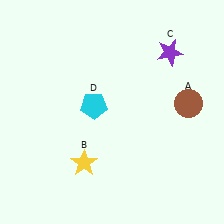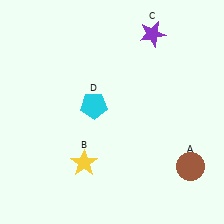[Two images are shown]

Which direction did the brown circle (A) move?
The brown circle (A) moved down.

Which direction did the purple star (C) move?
The purple star (C) moved up.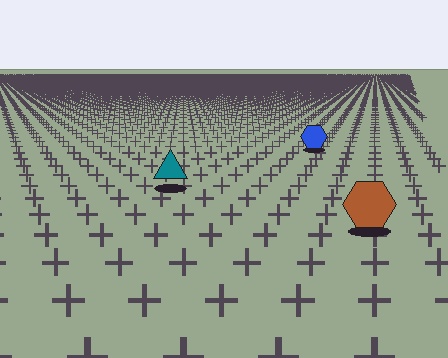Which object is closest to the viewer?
The brown hexagon is closest. The texture marks near it are larger and more spread out.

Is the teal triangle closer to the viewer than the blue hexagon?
Yes. The teal triangle is closer — you can tell from the texture gradient: the ground texture is coarser near it.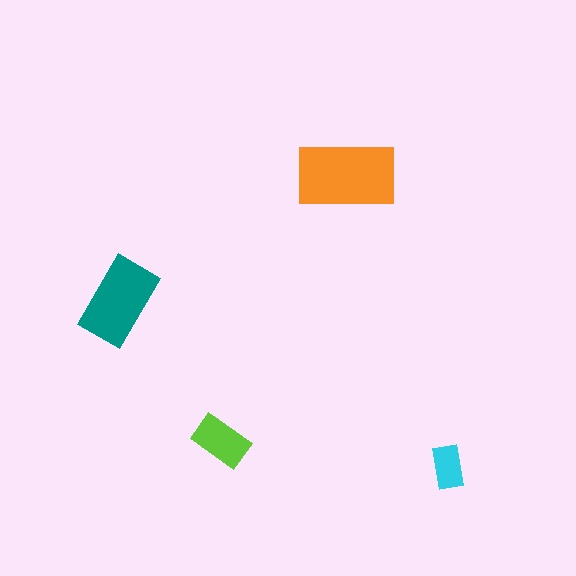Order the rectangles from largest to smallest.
the orange one, the teal one, the lime one, the cyan one.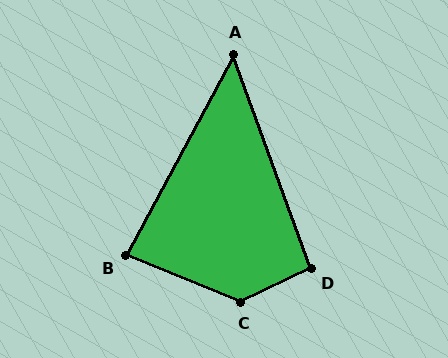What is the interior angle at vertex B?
Approximately 84 degrees (acute).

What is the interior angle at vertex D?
Approximately 96 degrees (obtuse).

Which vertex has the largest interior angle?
C, at approximately 132 degrees.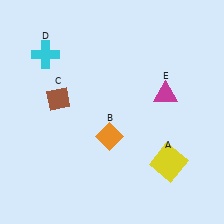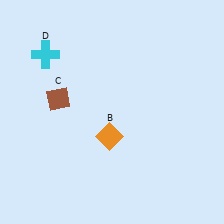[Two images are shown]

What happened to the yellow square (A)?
The yellow square (A) was removed in Image 2. It was in the bottom-right area of Image 1.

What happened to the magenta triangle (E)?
The magenta triangle (E) was removed in Image 2. It was in the top-right area of Image 1.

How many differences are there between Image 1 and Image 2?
There are 2 differences between the two images.